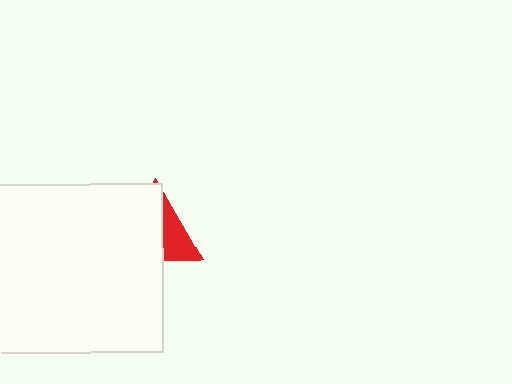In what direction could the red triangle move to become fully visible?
The red triangle could move right. That would shift it out from behind the white square entirely.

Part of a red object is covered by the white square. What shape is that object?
It is a triangle.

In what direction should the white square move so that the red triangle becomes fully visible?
The white square should move left. That is the shortest direction to clear the overlap and leave the red triangle fully visible.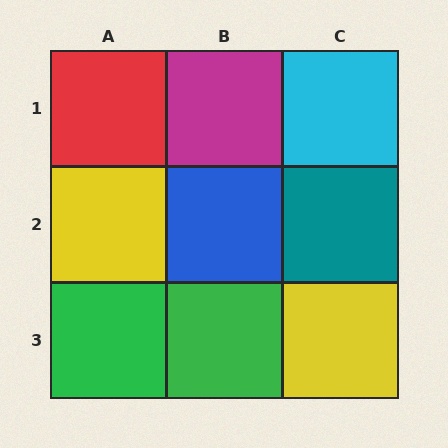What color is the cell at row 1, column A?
Red.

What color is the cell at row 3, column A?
Green.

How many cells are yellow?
2 cells are yellow.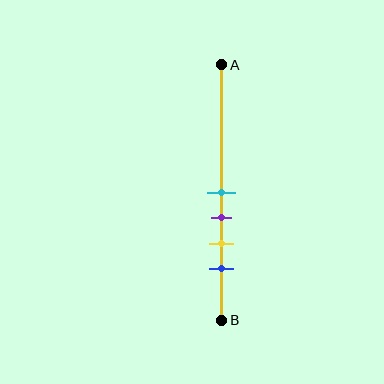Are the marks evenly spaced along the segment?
Yes, the marks are approximately evenly spaced.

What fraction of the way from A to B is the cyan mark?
The cyan mark is approximately 50% (0.5) of the way from A to B.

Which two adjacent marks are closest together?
The cyan and purple marks are the closest adjacent pair.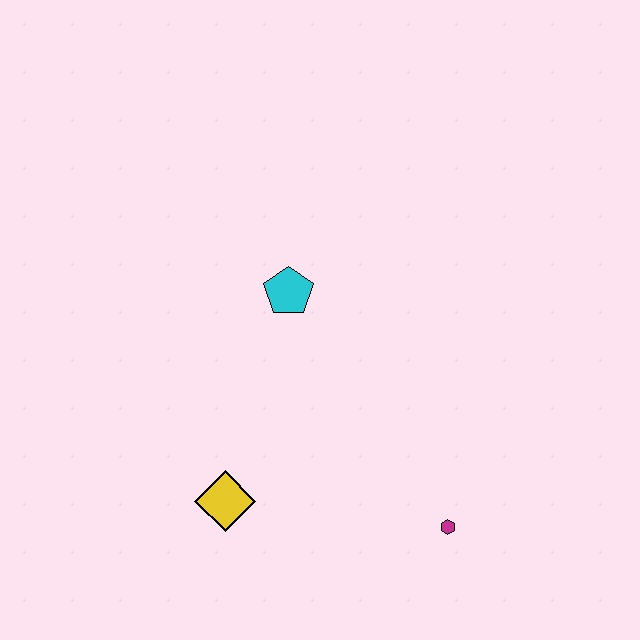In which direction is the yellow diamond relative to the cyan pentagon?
The yellow diamond is below the cyan pentagon.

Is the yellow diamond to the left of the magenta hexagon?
Yes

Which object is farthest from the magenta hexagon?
The cyan pentagon is farthest from the magenta hexagon.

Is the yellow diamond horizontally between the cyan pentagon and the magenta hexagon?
No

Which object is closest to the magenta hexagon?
The yellow diamond is closest to the magenta hexagon.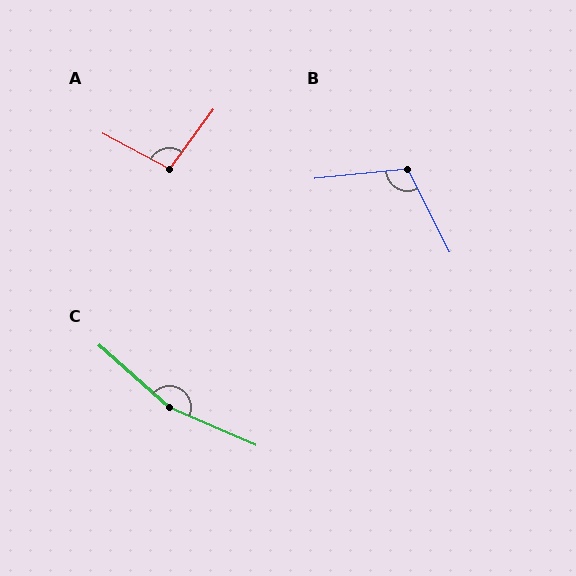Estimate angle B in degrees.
Approximately 111 degrees.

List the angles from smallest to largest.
A (98°), B (111°), C (162°).